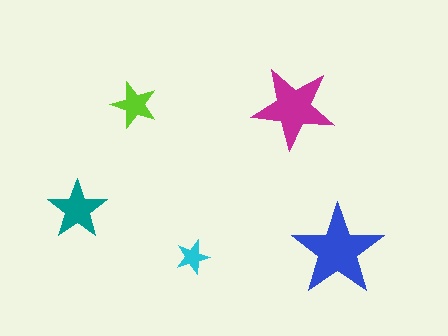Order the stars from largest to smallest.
the blue one, the magenta one, the teal one, the lime one, the cyan one.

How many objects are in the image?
There are 5 objects in the image.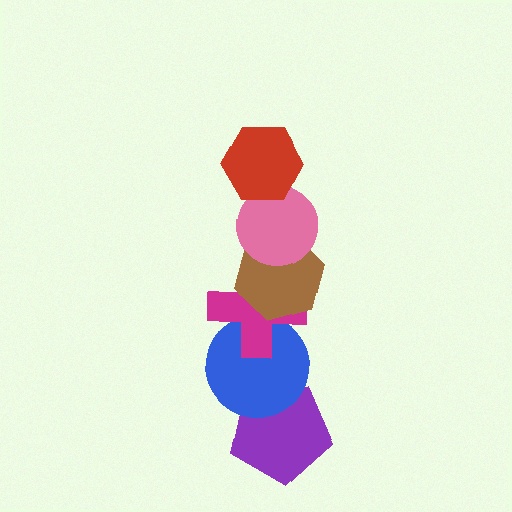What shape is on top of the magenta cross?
The brown hexagon is on top of the magenta cross.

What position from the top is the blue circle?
The blue circle is 5th from the top.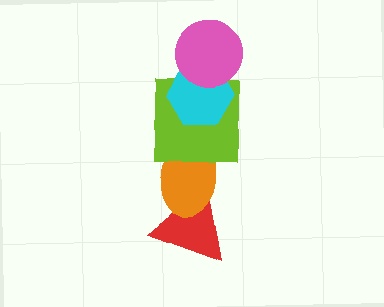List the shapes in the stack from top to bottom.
From top to bottom: the pink circle, the cyan hexagon, the lime square, the orange ellipse, the red triangle.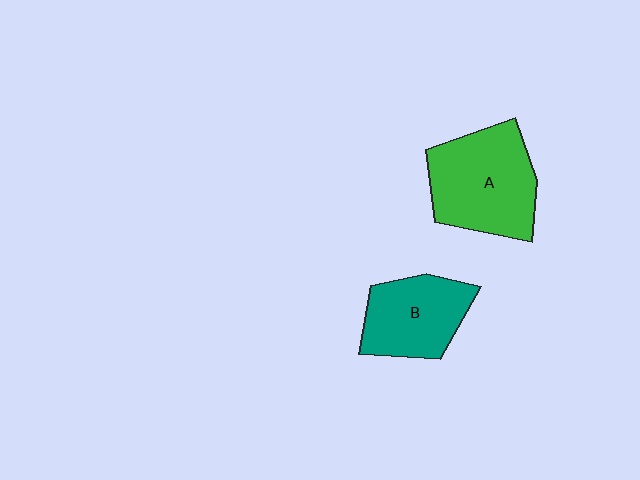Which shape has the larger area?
Shape A (green).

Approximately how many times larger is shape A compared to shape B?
Approximately 1.3 times.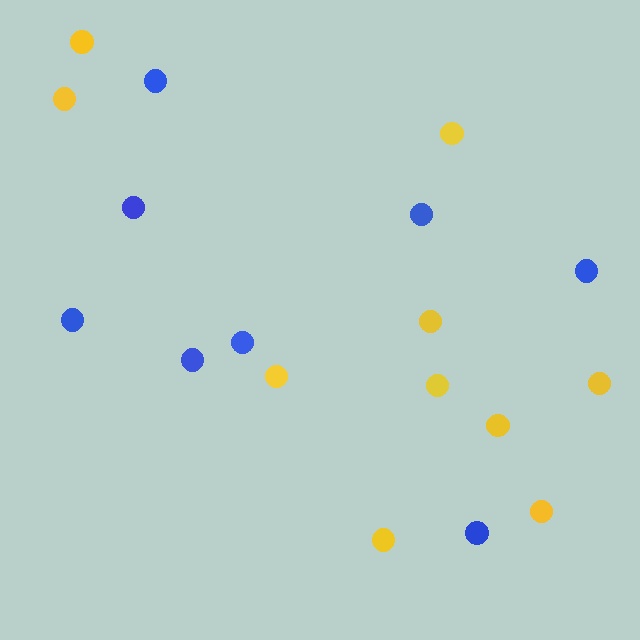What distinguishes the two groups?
There are 2 groups: one group of yellow circles (10) and one group of blue circles (8).